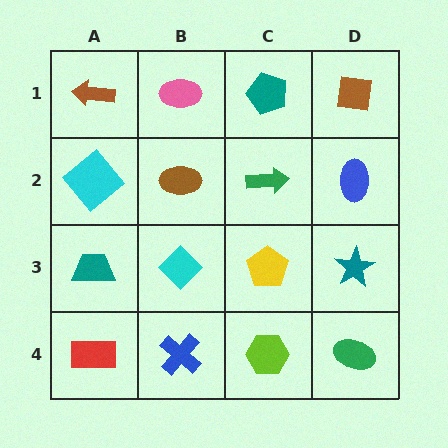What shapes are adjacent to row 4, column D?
A teal star (row 3, column D), a lime hexagon (row 4, column C).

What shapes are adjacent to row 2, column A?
A brown arrow (row 1, column A), a teal trapezoid (row 3, column A), a brown ellipse (row 2, column B).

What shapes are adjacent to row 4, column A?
A teal trapezoid (row 3, column A), a blue cross (row 4, column B).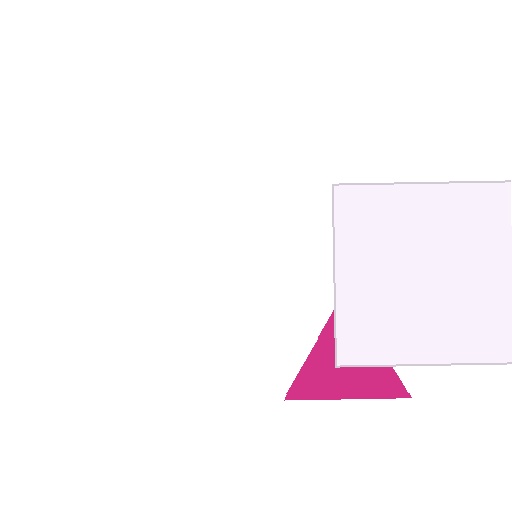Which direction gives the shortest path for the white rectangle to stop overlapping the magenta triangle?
Moving toward the upper-right gives the shortest separation.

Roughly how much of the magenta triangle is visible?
About half of it is visible (roughly 64%).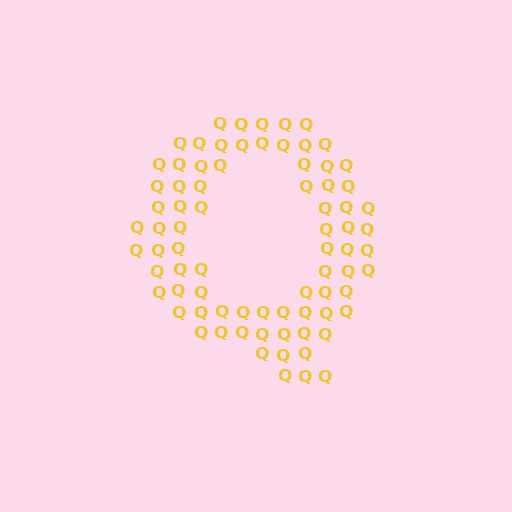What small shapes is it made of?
It is made of small letter Q's.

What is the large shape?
The large shape is the letter Q.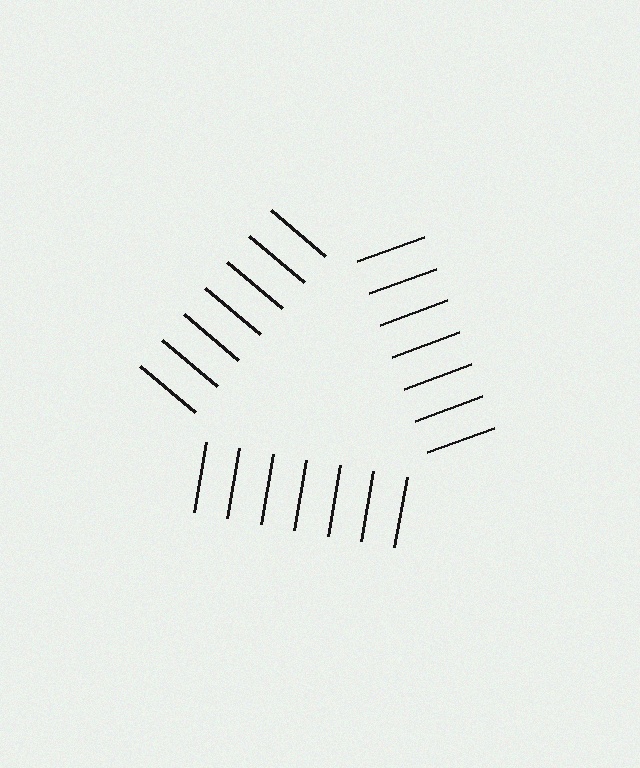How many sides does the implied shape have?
3 sides — the line-ends trace a triangle.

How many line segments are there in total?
21 — 7 along each of the 3 edges.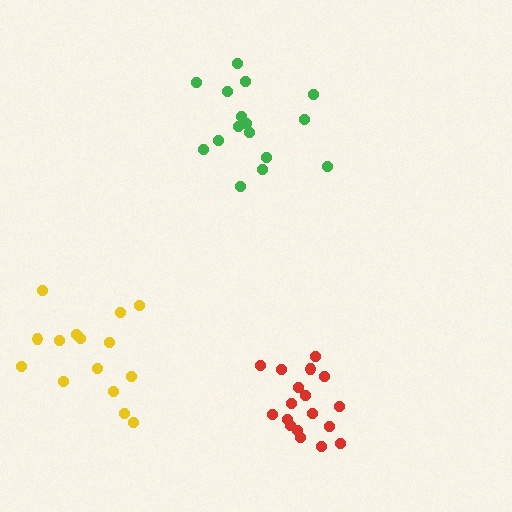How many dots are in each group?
Group 1: 18 dots, Group 2: 16 dots, Group 3: 15 dots (49 total).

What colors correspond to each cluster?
The clusters are colored: red, green, yellow.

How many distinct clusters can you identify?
There are 3 distinct clusters.